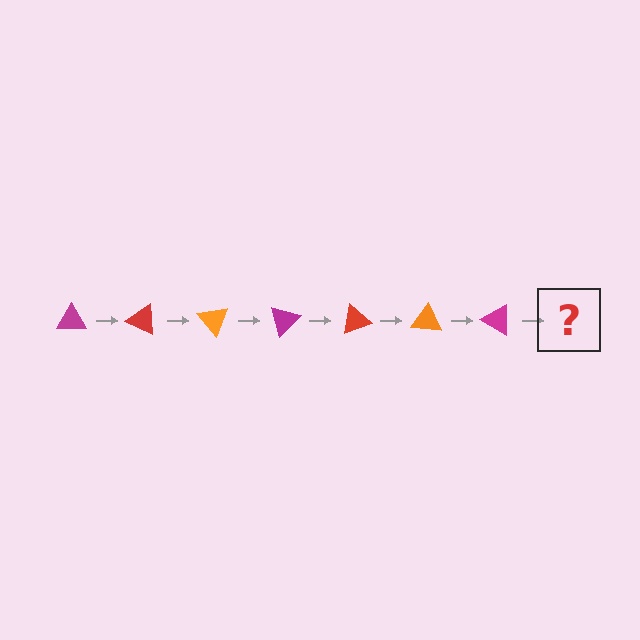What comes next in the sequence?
The next element should be a red triangle, rotated 175 degrees from the start.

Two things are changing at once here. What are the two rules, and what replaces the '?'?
The two rules are that it rotates 25 degrees each step and the color cycles through magenta, red, and orange. The '?' should be a red triangle, rotated 175 degrees from the start.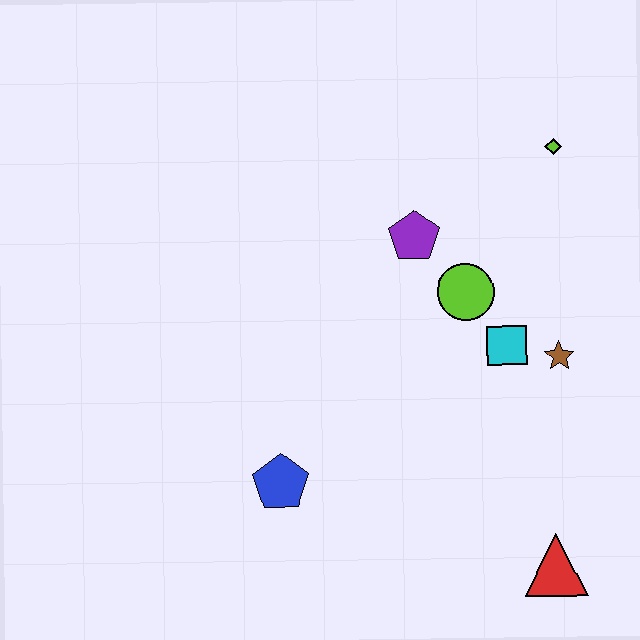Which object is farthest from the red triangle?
The lime diamond is farthest from the red triangle.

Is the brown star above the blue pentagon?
Yes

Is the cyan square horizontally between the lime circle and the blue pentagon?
No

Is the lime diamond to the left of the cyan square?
No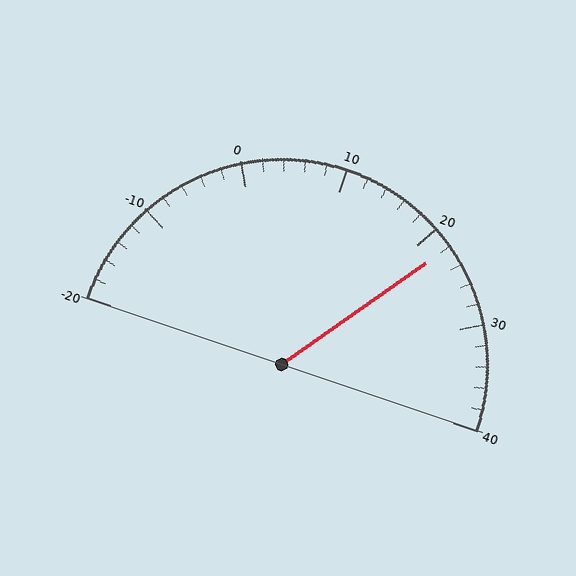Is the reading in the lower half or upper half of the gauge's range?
The reading is in the upper half of the range (-20 to 40).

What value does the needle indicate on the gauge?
The needle indicates approximately 22.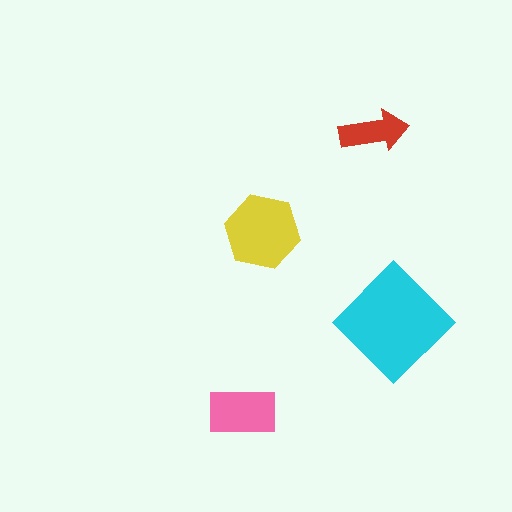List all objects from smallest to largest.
The red arrow, the pink rectangle, the yellow hexagon, the cyan diamond.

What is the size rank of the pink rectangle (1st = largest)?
3rd.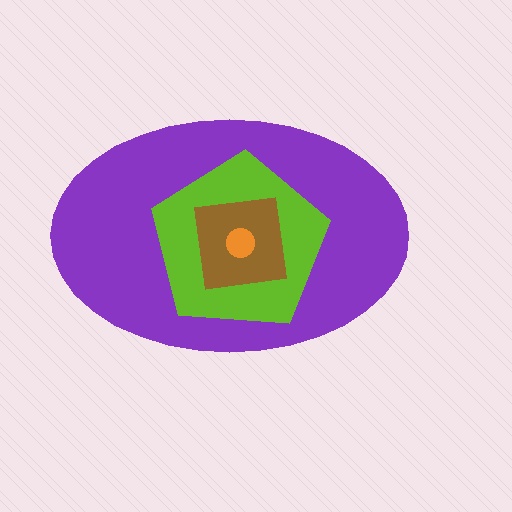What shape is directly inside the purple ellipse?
The lime pentagon.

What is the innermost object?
The orange circle.